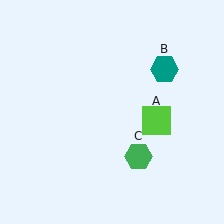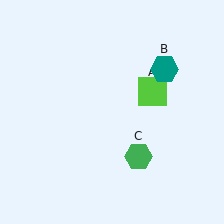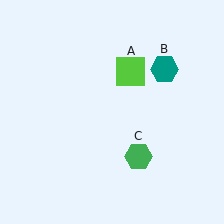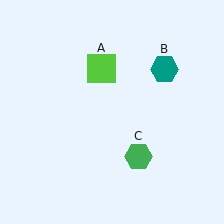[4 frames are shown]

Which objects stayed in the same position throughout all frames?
Teal hexagon (object B) and green hexagon (object C) remained stationary.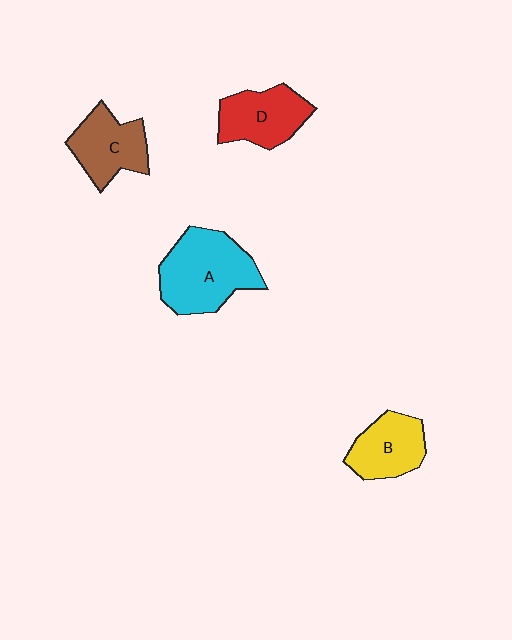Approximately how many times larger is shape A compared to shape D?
Approximately 1.4 times.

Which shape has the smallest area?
Shape B (yellow).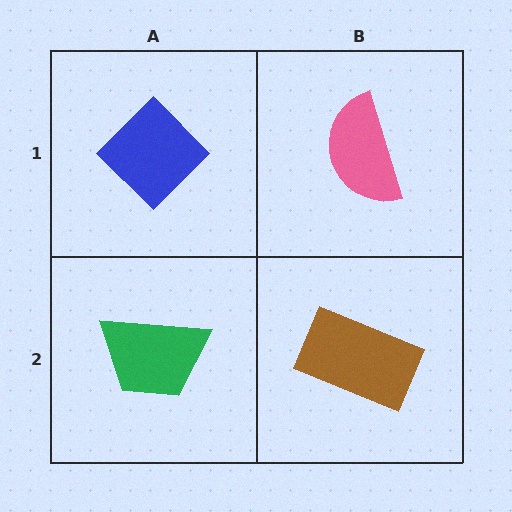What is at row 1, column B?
A pink semicircle.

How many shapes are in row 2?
2 shapes.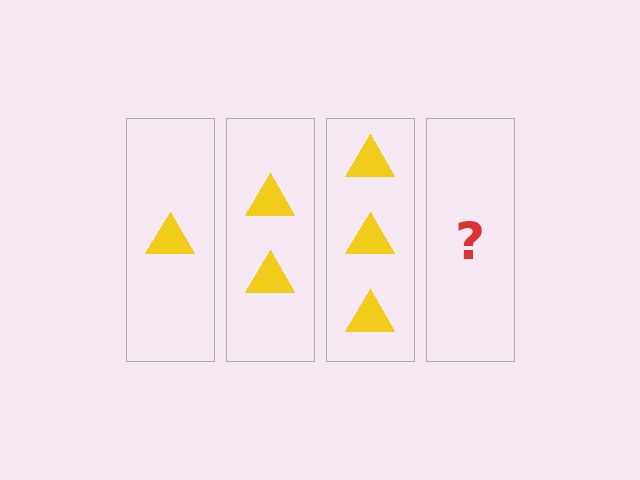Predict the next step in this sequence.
The next step is 4 triangles.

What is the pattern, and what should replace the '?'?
The pattern is that each step adds one more triangle. The '?' should be 4 triangles.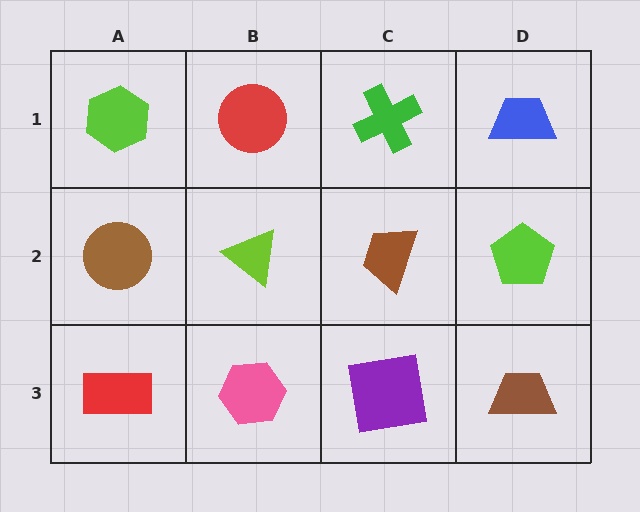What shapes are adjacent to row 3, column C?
A brown trapezoid (row 2, column C), a pink hexagon (row 3, column B), a brown trapezoid (row 3, column D).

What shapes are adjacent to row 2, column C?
A green cross (row 1, column C), a purple square (row 3, column C), a lime triangle (row 2, column B), a lime pentagon (row 2, column D).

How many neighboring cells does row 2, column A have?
3.